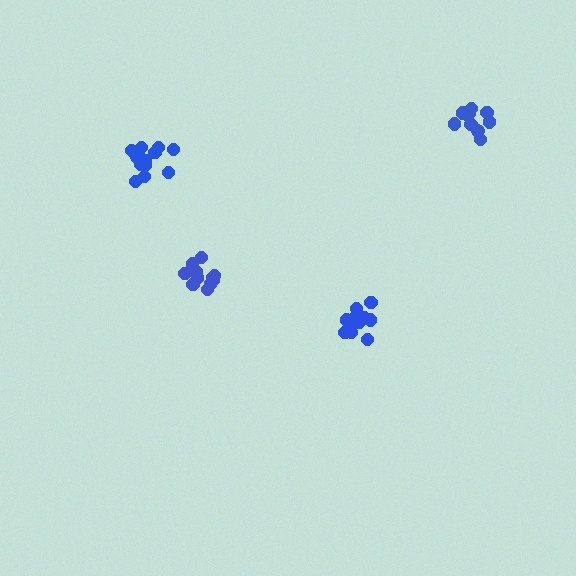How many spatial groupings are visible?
There are 4 spatial groupings.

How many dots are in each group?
Group 1: 10 dots, Group 2: 14 dots, Group 3: 12 dots, Group 4: 12 dots (48 total).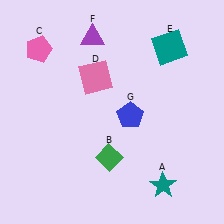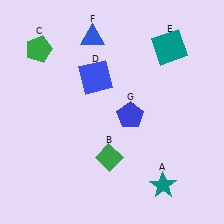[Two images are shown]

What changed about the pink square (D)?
In Image 1, D is pink. In Image 2, it changed to blue.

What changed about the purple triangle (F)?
In Image 1, F is purple. In Image 2, it changed to blue.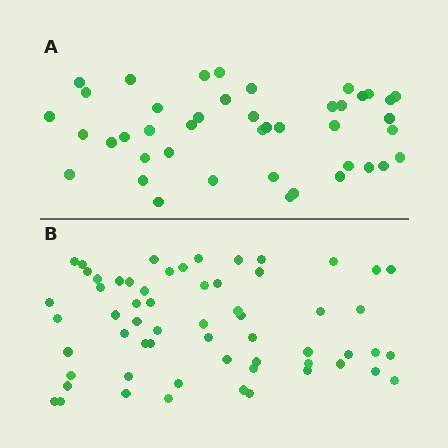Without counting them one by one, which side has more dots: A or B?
Region B (the bottom region) has more dots.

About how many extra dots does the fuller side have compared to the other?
Region B has approximately 15 more dots than region A.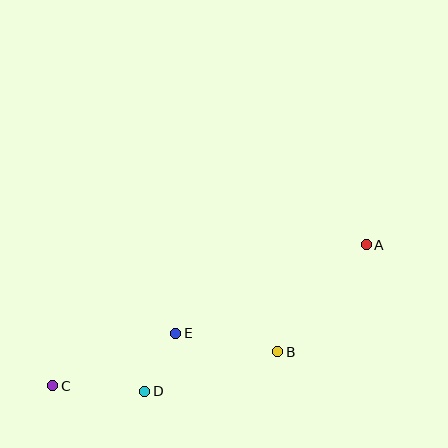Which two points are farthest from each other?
Points A and C are farthest from each other.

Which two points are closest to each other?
Points D and E are closest to each other.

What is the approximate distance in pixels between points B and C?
The distance between B and C is approximately 228 pixels.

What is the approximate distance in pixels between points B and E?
The distance between B and E is approximately 104 pixels.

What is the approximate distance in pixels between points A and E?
The distance between A and E is approximately 210 pixels.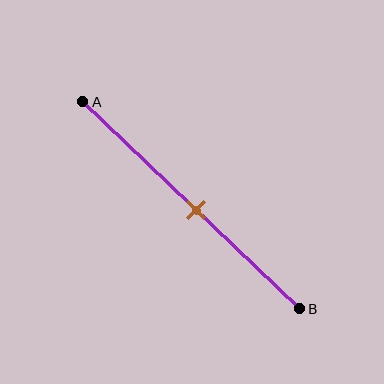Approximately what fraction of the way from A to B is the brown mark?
The brown mark is approximately 50% of the way from A to B.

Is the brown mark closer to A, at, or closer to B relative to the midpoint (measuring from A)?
The brown mark is approximately at the midpoint of segment AB.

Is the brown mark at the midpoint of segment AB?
Yes, the mark is approximately at the midpoint.